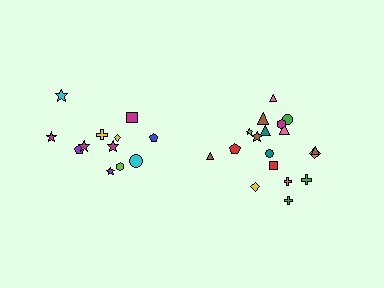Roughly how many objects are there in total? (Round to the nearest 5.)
Roughly 30 objects in total.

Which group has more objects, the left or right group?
The right group.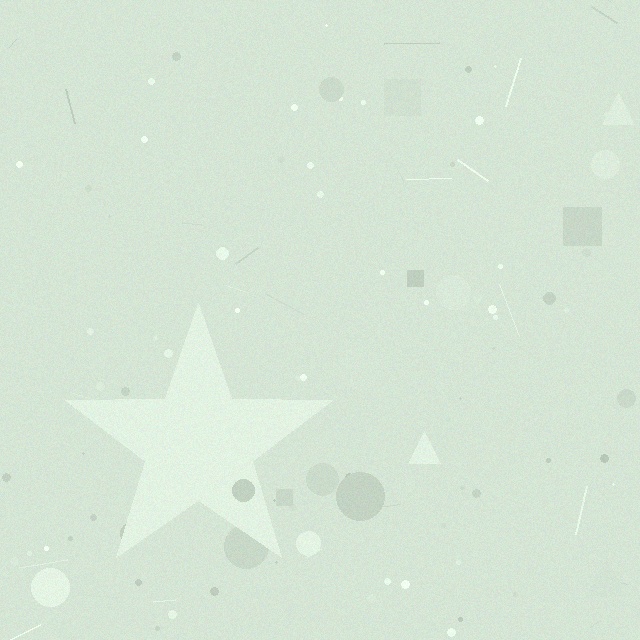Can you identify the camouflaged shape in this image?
The camouflaged shape is a star.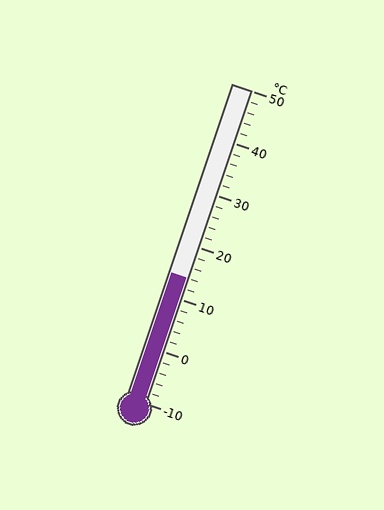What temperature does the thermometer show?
The thermometer shows approximately 14°C.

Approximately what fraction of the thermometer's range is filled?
The thermometer is filled to approximately 40% of its range.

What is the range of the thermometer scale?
The thermometer scale ranges from -10°C to 50°C.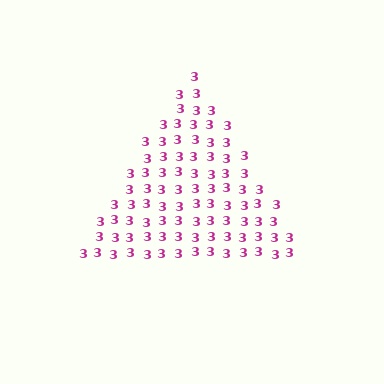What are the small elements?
The small elements are digit 3's.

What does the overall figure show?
The overall figure shows a triangle.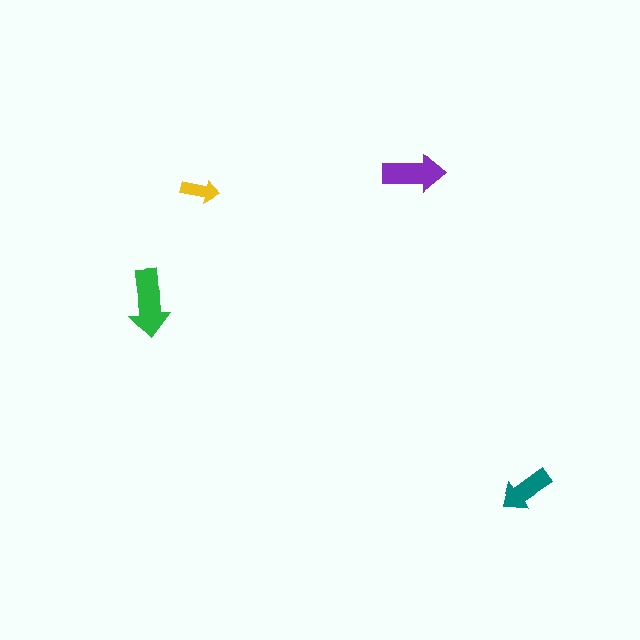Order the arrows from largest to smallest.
the green one, the purple one, the teal one, the yellow one.